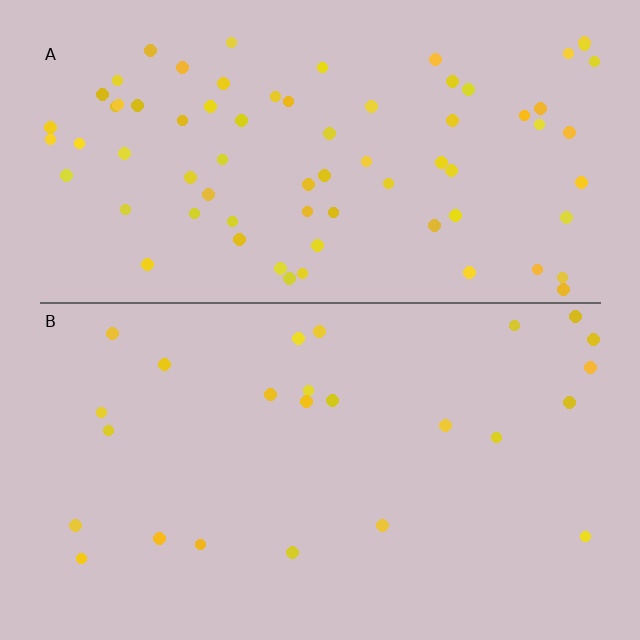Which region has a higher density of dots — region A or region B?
A (the top).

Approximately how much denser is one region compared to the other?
Approximately 3.0× — region A over region B.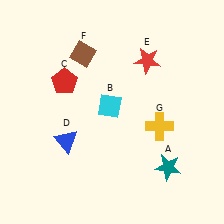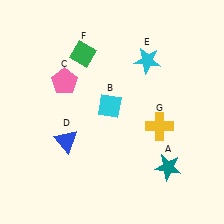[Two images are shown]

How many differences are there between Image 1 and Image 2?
There are 3 differences between the two images.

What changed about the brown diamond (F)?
In Image 1, F is brown. In Image 2, it changed to green.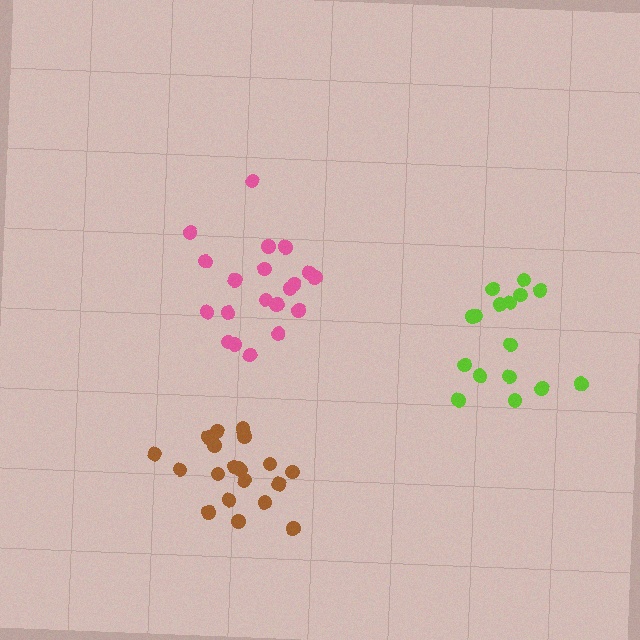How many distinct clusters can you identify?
There are 3 distinct clusters.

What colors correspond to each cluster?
The clusters are colored: brown, pink, lime.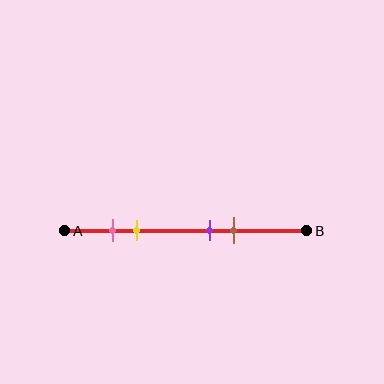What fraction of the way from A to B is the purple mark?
The purple mark is approximately 60% (0.6) of the way from A to B.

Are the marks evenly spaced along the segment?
No, the marks are not evenly spaced.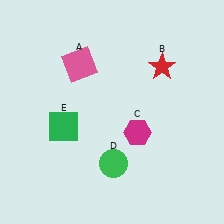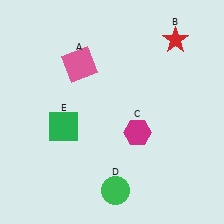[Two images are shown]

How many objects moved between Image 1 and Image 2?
2 objects moved between the two images.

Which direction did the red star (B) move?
The red star (B) moved up.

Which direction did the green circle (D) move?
The green circle (D) moved down.